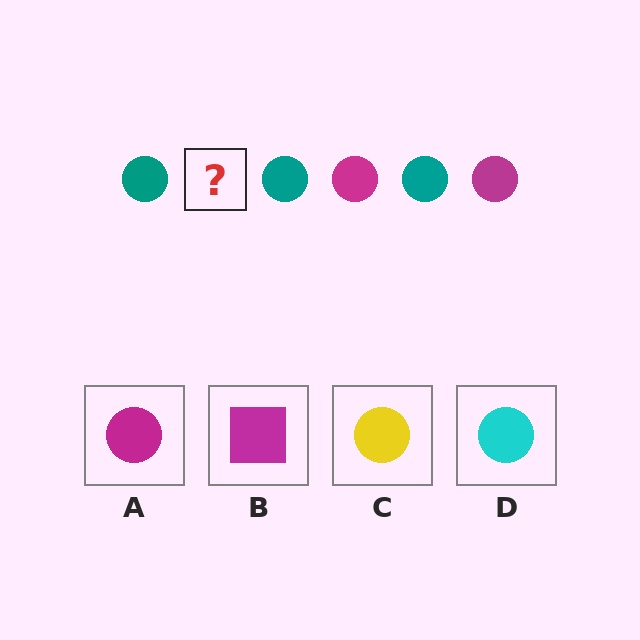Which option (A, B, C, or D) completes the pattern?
A.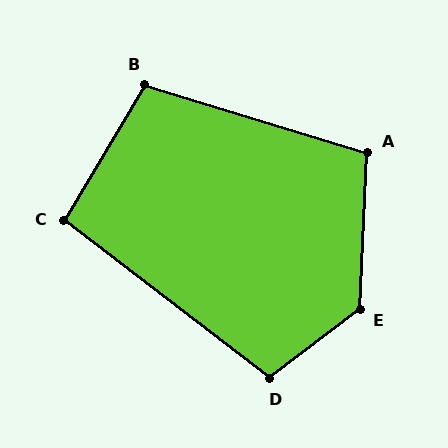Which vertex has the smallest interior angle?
C, at approximately 97 degrees.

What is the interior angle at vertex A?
Approximately 104 degrees (obtuse).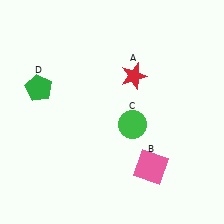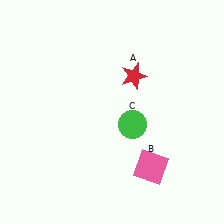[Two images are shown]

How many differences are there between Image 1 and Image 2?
There is 1 difference between the two images.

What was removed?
The green pentagon (D) was removed in Image 2.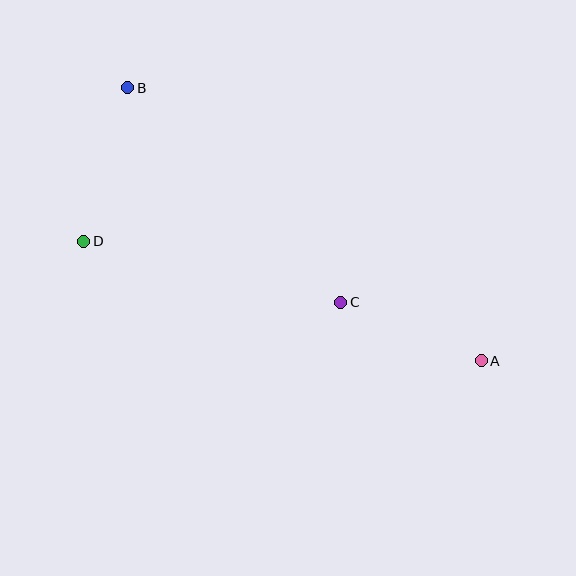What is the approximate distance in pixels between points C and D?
The distance between C and D is approximately 264 pixels.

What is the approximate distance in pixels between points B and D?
The distance between B and D is approximately 160 pixels.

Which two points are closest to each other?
Points A and C are closest to each other.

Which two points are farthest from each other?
Points A and B are farthest from each other.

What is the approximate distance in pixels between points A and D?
The distance between A and D is approximately 415 pixels.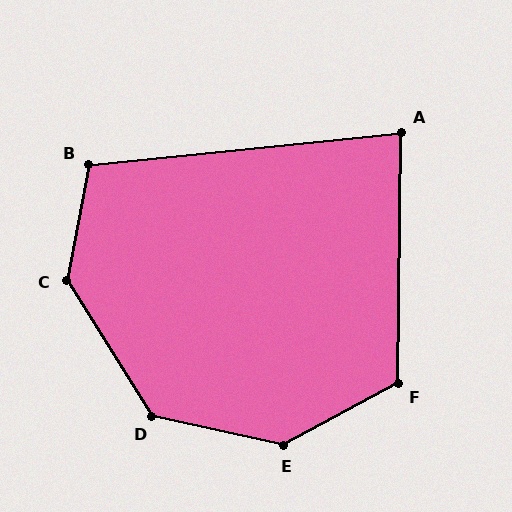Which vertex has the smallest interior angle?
A, at approximately 83 degrees.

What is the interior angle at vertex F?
Approximately 119 degrees (obtuse).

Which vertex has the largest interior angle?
E, at approximately 139 degrees.